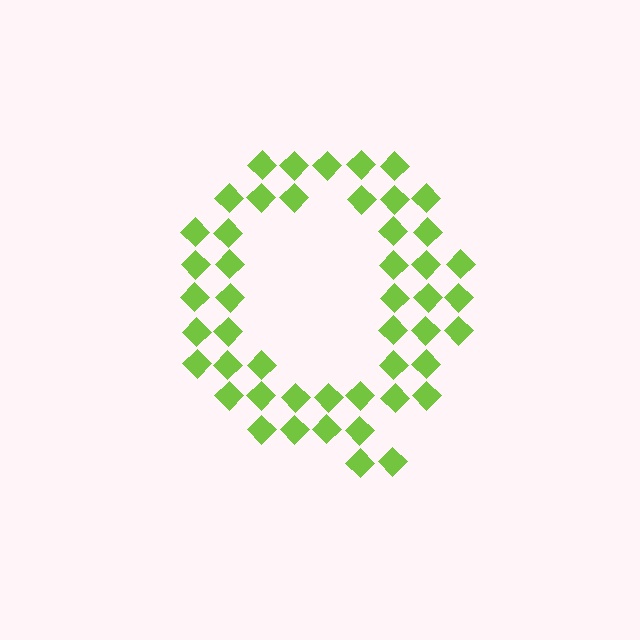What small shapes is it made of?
It is made of small diamonds.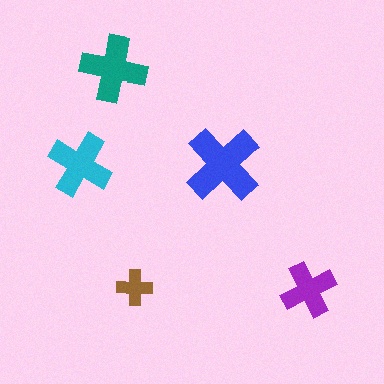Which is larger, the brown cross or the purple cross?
The purple one.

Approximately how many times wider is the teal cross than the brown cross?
About 2 times wider.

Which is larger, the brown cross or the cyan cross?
The cyan one.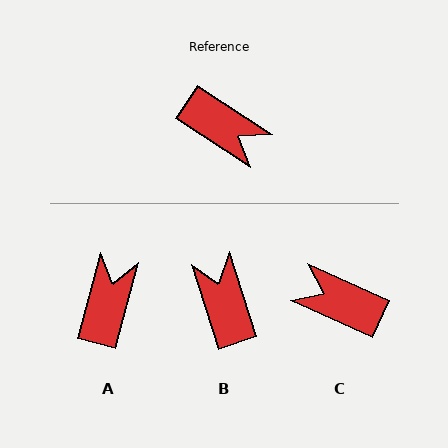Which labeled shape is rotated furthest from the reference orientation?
C, about 171 degrees away.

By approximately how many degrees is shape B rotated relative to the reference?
Approximately 141 degrees counter-clockwise.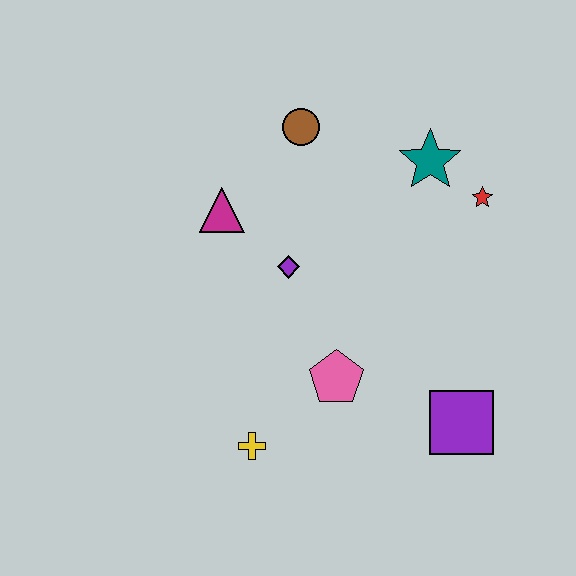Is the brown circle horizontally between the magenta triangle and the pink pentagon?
Yes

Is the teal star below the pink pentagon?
No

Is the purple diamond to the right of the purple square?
No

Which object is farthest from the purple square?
The brown circle is farthest from the purple square.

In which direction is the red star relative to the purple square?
The red star is above the purple square.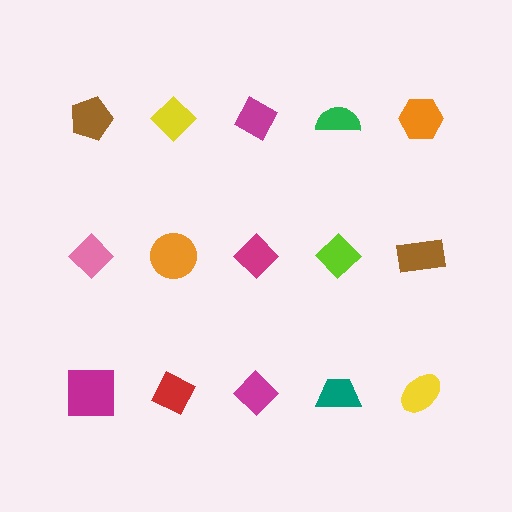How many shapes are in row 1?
5 shapes.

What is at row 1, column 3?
A magenta diamond.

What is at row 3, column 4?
A teal trapezoid.